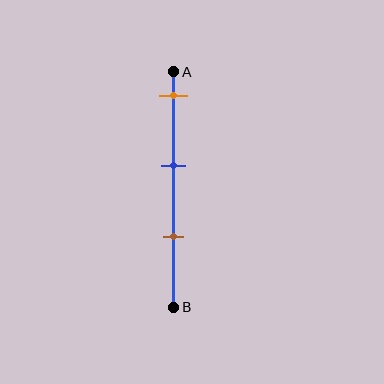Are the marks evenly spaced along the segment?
Yes, the marks are approximately evenly spaced.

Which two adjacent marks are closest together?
The blue and brown marks are the closest adjacent pair.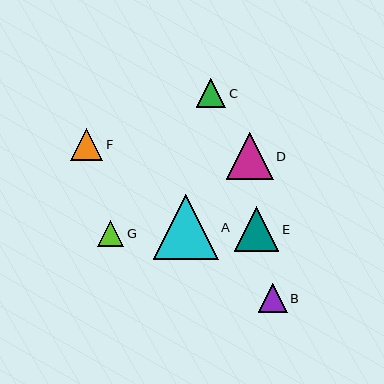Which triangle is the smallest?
Triangle G is the smallest with a size of approximately 26 pixels.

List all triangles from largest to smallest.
From largest to smallest: A, D, E, F, C, B, G.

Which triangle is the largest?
Triangle A is the largest with a size of approximately 65 pixels.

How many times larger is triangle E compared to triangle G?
Triangle E is approximately 1.7 times the size of triangle G.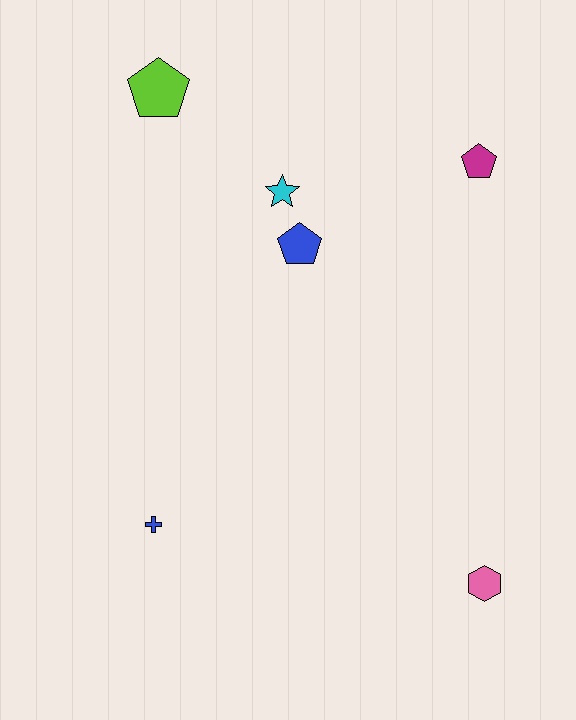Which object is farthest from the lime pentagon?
The pink hexagon is farthest from the lime pentagon.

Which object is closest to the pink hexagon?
The blue cross is closest to the pink hexagon.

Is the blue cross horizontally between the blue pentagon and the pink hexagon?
No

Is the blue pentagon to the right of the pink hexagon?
No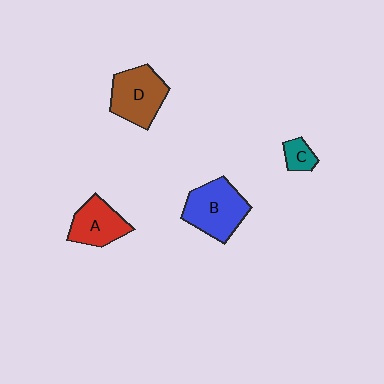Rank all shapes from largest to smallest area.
From largest to smallest: B (blue), D (brown), A (red), C (teal).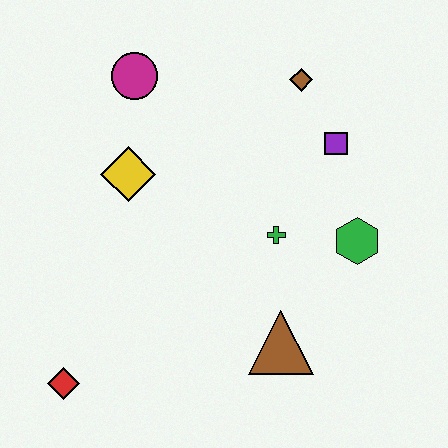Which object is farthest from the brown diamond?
The red diamond is farthest from the brown diamond.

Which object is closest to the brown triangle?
The green cross is closest to the brown triangle.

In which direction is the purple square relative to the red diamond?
The purple square is to the right of the red diamond.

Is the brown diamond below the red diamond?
No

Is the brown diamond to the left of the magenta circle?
No